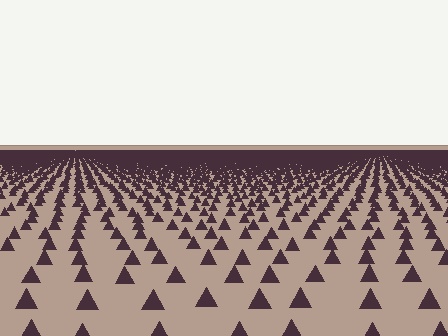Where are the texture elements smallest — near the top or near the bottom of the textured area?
Near the top.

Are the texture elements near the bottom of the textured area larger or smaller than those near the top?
Larger. Near the bottom, elements are closer to the viewer and appear at a bigger on-screen size.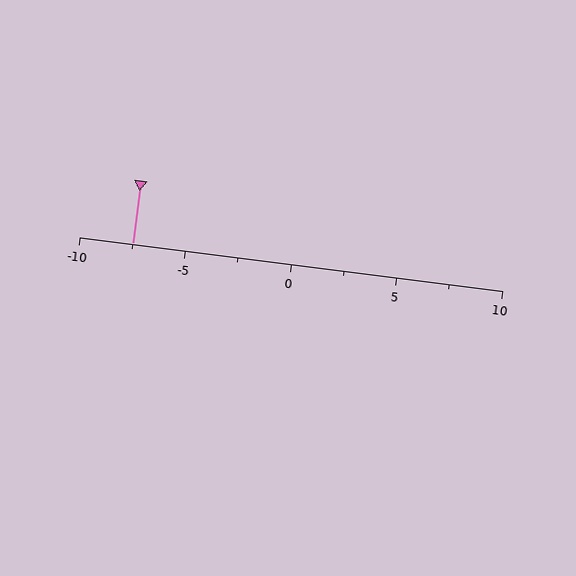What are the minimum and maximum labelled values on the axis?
The axis runs from -10 to 10.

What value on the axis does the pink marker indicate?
The marker indicates approximately -7.5.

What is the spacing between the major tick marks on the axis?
The major ticks are spaced 5 apart.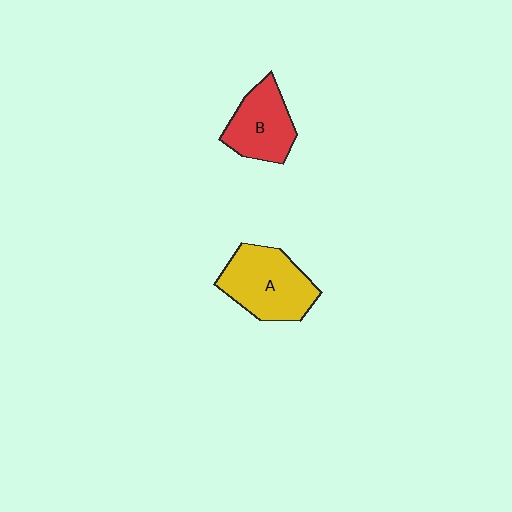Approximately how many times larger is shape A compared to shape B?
Approximately 1.3 times.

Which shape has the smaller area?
Shape B (red).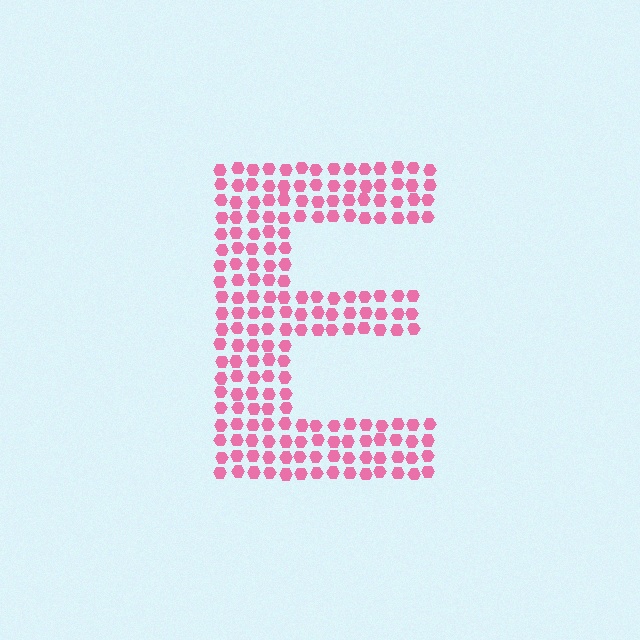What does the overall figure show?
The overall figure shows the letter E.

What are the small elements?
The small elements are hexagons.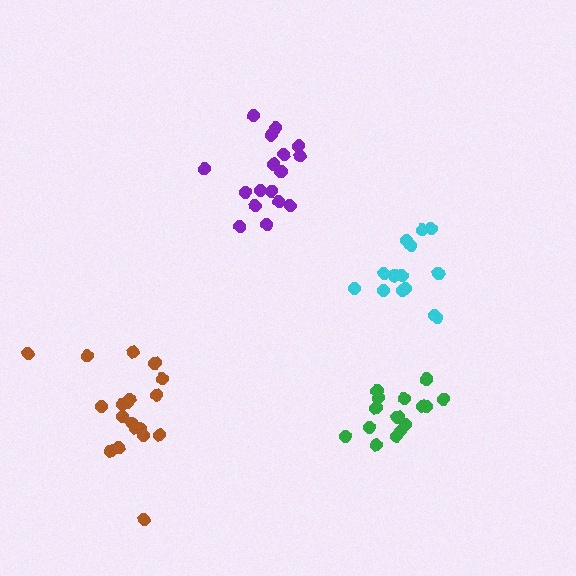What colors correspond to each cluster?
The clusters are colored: brown, cyan, purple, green.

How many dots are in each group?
Group 1: 19 dots, Group 2: 14 dots, Group 3: 17 dots, Group 4: 16 dots (66 total).